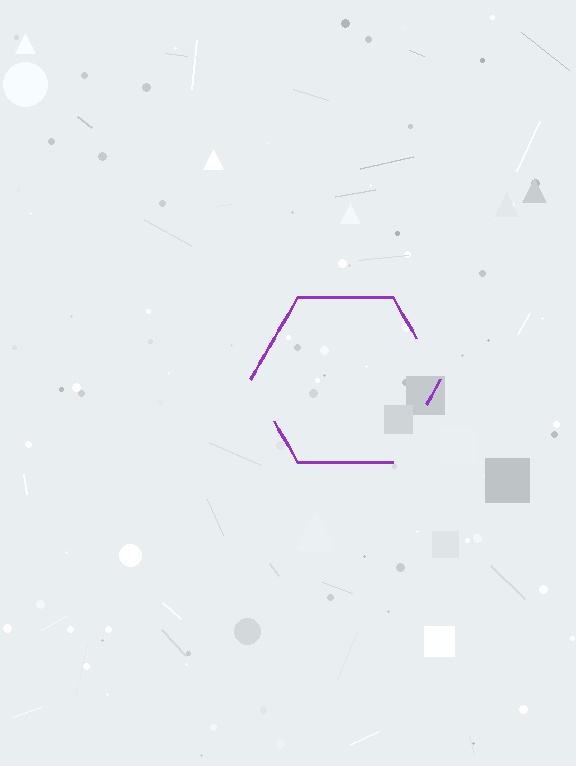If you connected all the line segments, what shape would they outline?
They would outline a hexagon.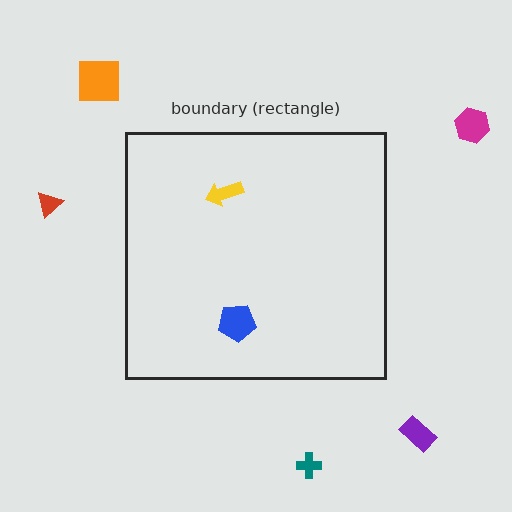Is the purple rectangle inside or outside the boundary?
Outside.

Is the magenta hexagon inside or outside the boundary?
Outside.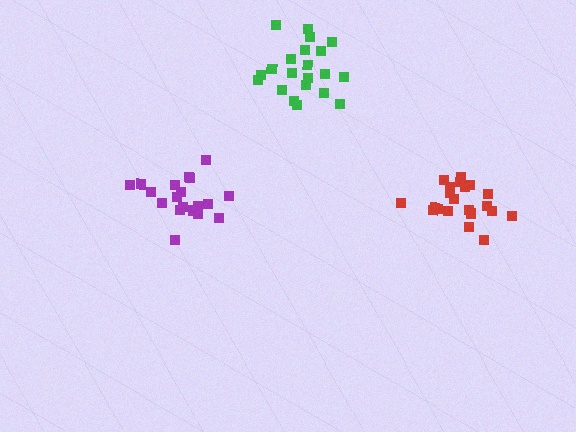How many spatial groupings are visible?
There are 3 spatial groupings.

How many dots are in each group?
Group 1: 21 dots, Group 2: 19 dots, Group 3: 21 dots (61 total).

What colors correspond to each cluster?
The clusters are colored: red, purple, green.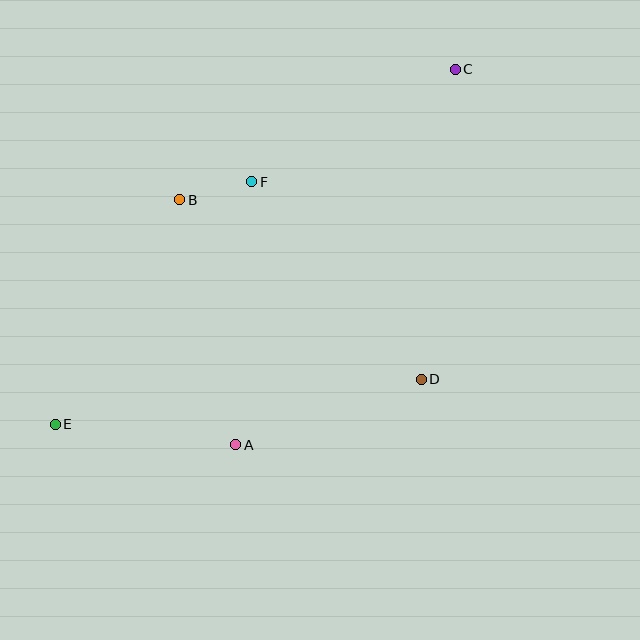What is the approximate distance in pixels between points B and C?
The distance between B and C is approximately 305 pixels.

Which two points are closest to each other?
Points B and F are closest to each other.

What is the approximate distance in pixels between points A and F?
The distance between A and F is approximately 264 pixels.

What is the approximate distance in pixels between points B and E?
The distance between B and E is approximately 257 pixels.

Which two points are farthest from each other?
Points C and E are farthest from each other.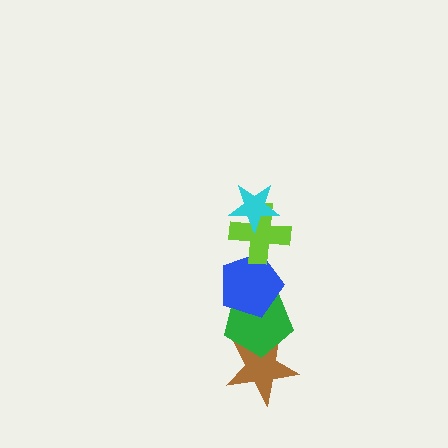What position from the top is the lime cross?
The lime cross is 2nd from the top.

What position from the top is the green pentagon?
The green pentagon is 4th from the top.